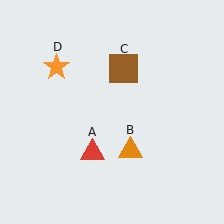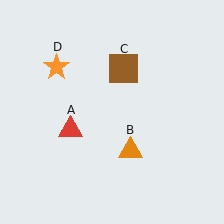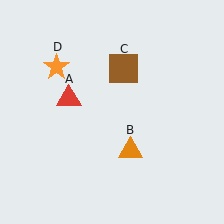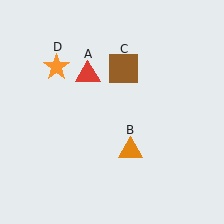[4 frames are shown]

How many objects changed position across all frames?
1 object changed position: red triangle (object A).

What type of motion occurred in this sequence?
The red triangle (object A) rotated clockwise around the center of the scene.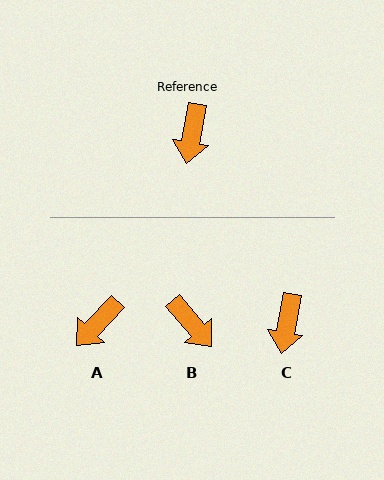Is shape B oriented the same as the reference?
No, it is off by about 51 degrees.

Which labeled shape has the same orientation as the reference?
C.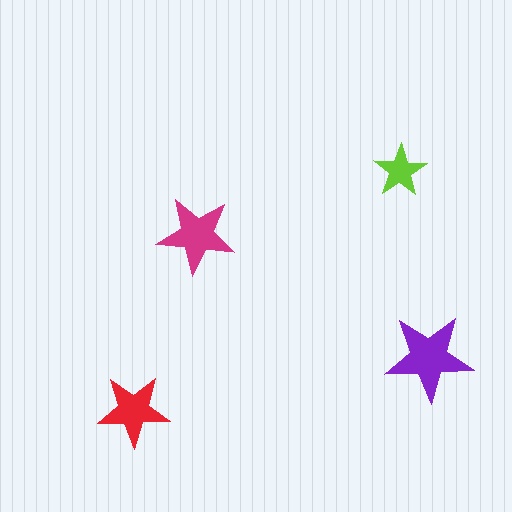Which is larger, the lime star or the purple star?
The purple one.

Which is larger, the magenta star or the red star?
The magenta one.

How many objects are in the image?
There are 4 objects in the image.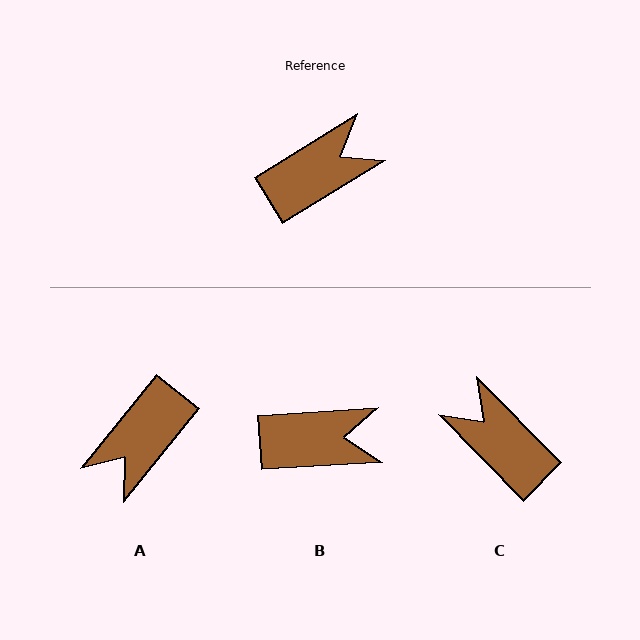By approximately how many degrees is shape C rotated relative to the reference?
Approximately 103 degrees counter-clockwise.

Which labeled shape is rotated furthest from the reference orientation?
A, about 161 degrees away.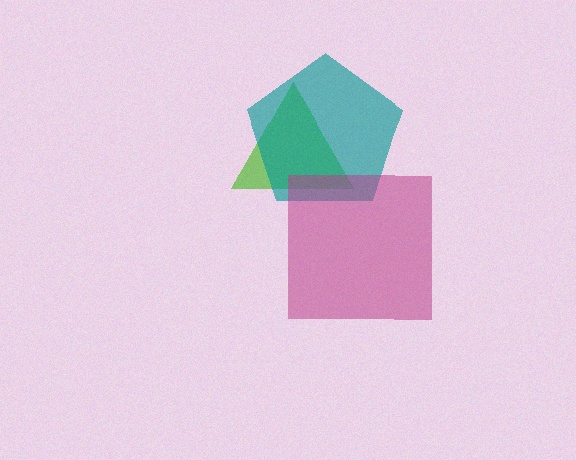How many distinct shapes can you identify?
There are 3 distinct shapes: a lime triangle, a teal pentagon, a magenta square.